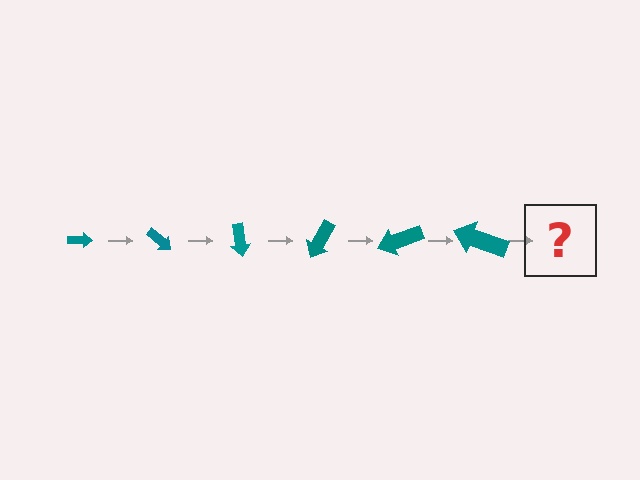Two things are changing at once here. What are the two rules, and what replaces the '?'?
The two rules are that the arrow grows larger each step and it rotates 40 degrees each step. The '?' should be an arrow, larger than the previous one and rotated 240 degrees from the start.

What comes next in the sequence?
The next element should be an arrow, larger than the previous one and rotated 240 degrees from the start.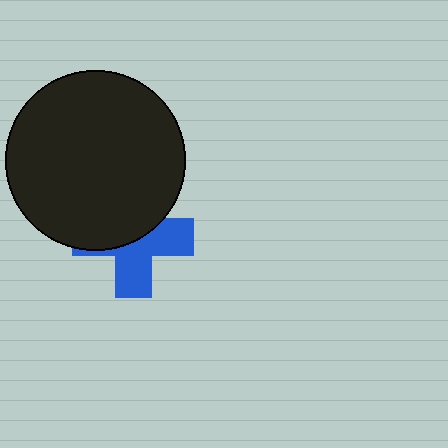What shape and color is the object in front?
The object in front is a black circle.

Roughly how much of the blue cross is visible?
About half of it is visible (roughly 49%).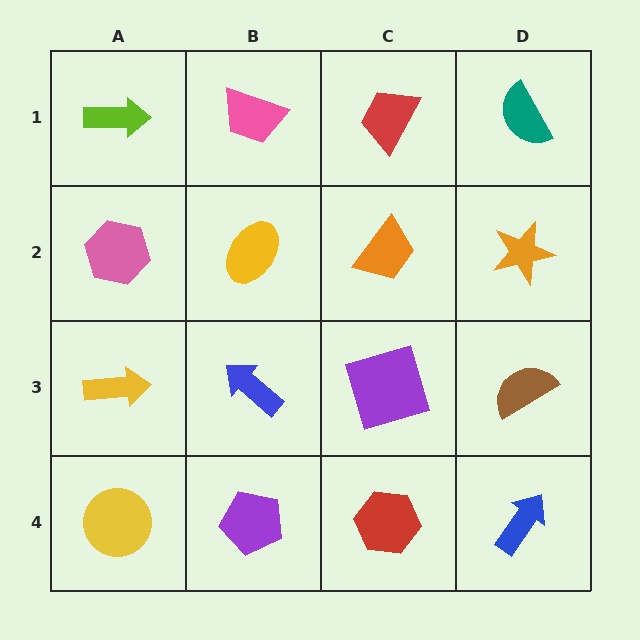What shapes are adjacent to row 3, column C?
An orange trapezoid (row 2, column C), a red hexagon (row 4, column C), a blue arrow (row 3, column B), a brown semicircle (row 3, column D).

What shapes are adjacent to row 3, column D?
An orange star (row 2, column D), a blue arrow (row 4, column D), a purple square (row 3, column C).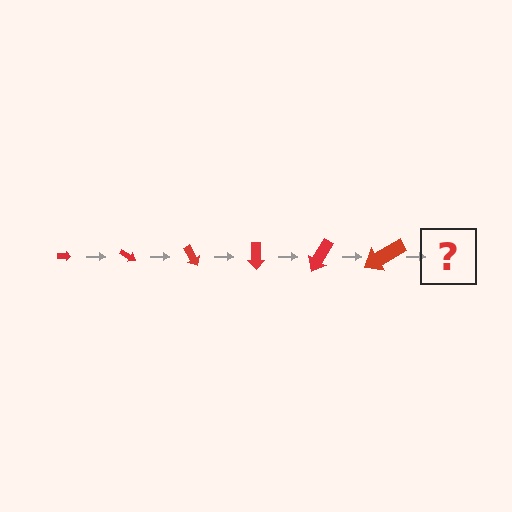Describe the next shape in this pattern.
It should be an arrow, larger than the previous one and rotated 180 degrees from the start.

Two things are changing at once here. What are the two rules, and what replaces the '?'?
The two rules are that the arrow grows larger each step and it rotates 30 degrees each step. The '?' should be an arrow, larger than the previous one and rotated 180 degrees from the start.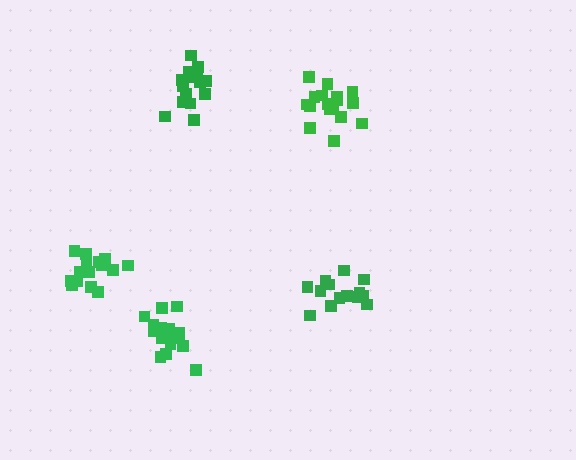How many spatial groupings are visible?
There are 5 spatial groupings.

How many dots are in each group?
Group 1: 14 dots, Group 2: 15 dots, Group 3: 16 dots, Group 4: 17 dots, Group 5: 19 dots (81 total).